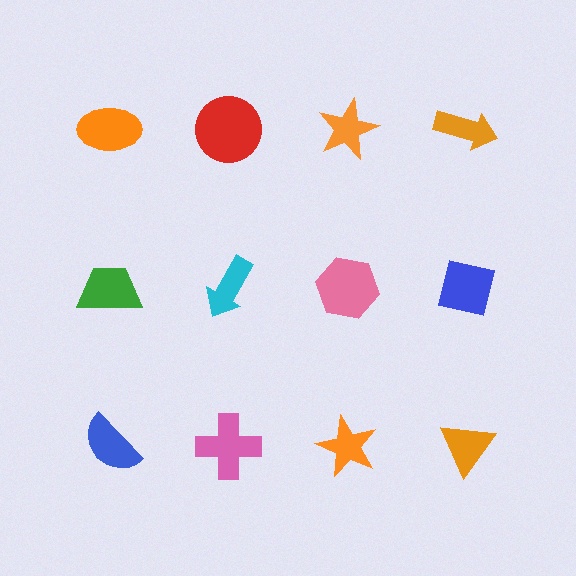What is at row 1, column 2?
A red circle.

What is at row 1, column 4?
An orange arrow.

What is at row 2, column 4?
A blue square.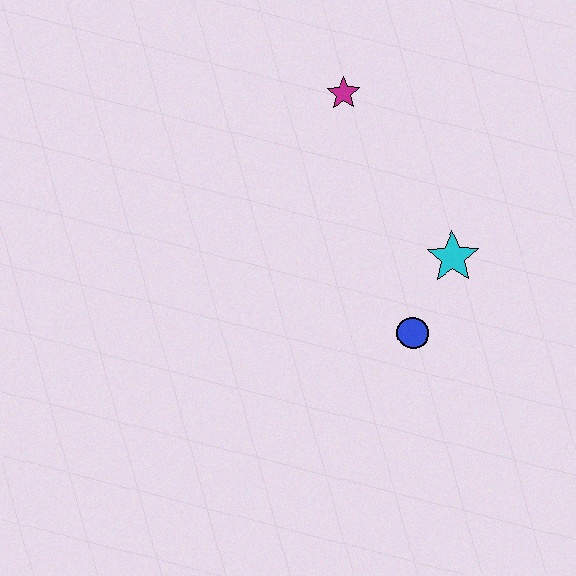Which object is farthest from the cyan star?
The magenta star is farthest from the cyan star.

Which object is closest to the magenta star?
The cyan star is closest to the magenta star.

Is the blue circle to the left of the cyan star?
Yes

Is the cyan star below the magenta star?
Yes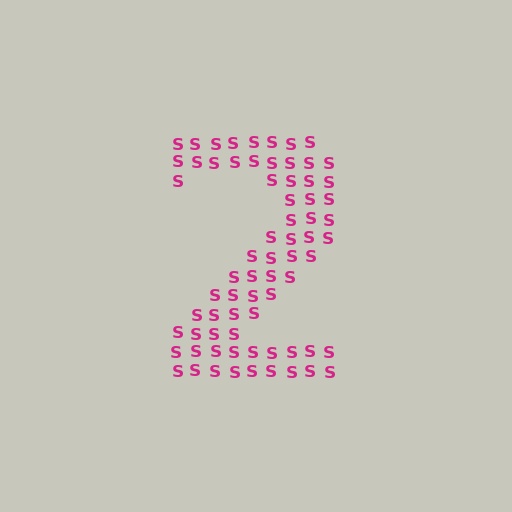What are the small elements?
The small elements are letter S's.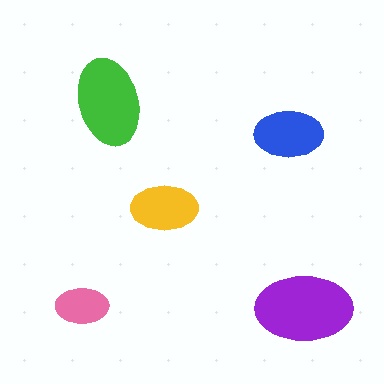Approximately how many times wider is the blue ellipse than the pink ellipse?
About 1.5 times wider.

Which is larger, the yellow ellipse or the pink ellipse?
The yellow one.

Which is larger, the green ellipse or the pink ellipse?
The green one.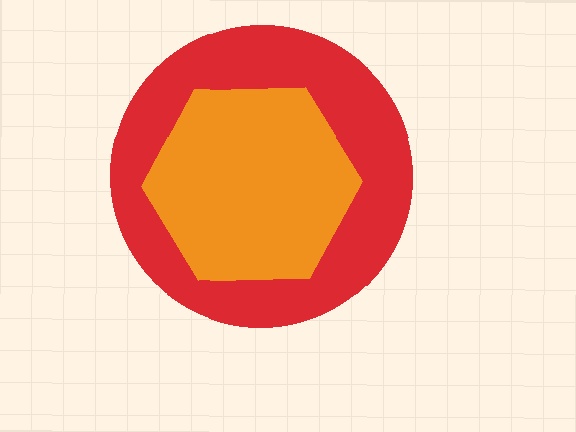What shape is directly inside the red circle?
The orange hexagon.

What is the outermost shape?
The red circle.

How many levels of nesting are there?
2.